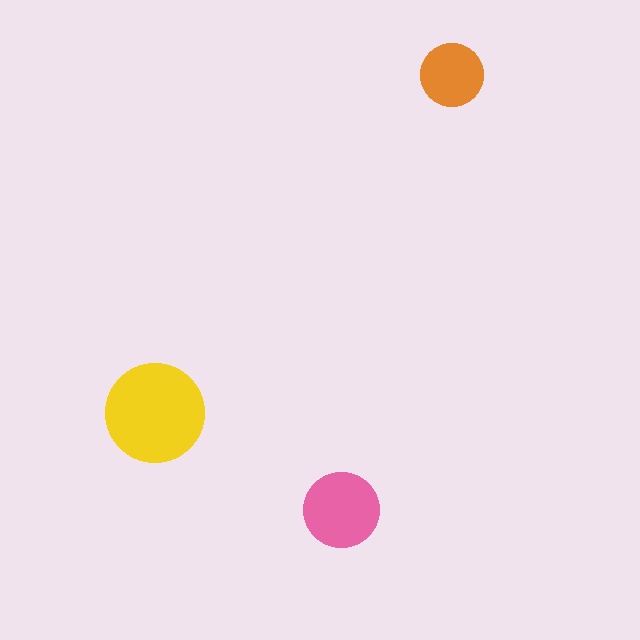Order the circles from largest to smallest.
the yellow one, the pink one, the orange one.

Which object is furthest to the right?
The orange circle is rightmost.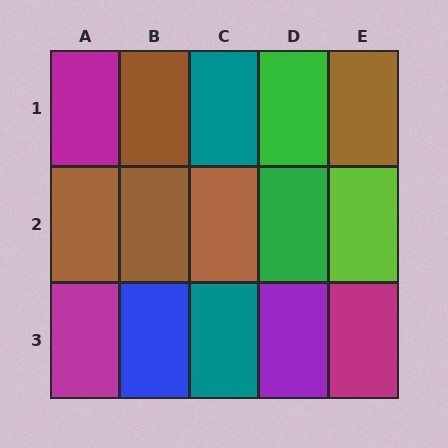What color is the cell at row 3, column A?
Magenta.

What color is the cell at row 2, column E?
Lime.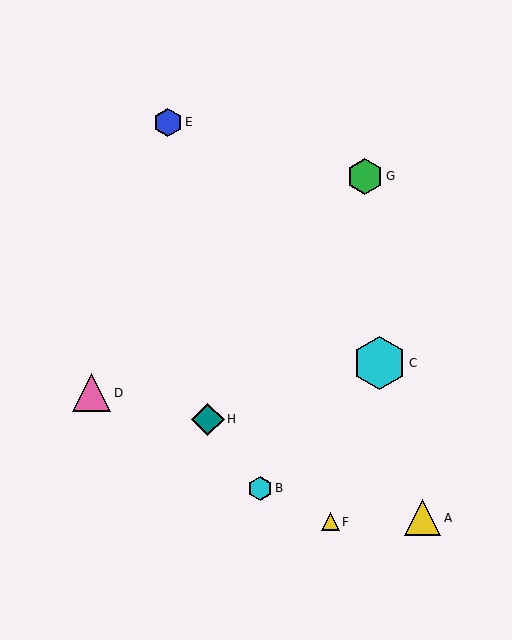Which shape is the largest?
The cyan hexagon (labeled C) is the largest.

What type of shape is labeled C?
Shape C is a cyan hexagon.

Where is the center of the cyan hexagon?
The center of the cyan hexagon is at (380, 363).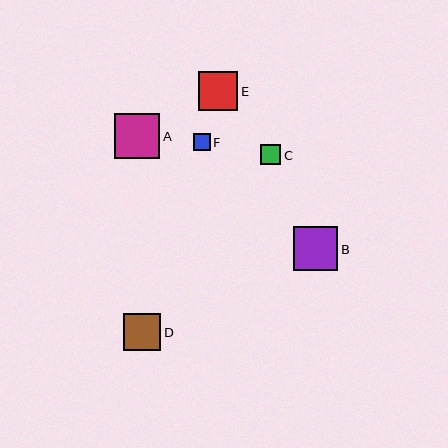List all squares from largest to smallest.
From largest to smallest: A, B, E, D, C, F.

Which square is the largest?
Square A is the largest with a size of approximately 45 pixels.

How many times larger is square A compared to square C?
Square A is approximately 2.2 times the size of square C.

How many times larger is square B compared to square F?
Square B is approximately 2.5 times the size of square F.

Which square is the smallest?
Square F is the smallest with a size of approximately 17 pixels.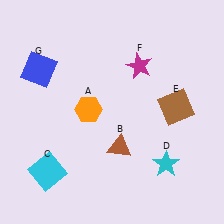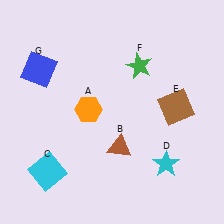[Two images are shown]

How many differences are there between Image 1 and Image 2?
There is 1 difference between the two images.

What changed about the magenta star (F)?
In Image 1, F is magenta. In Image 2, it changed to green.